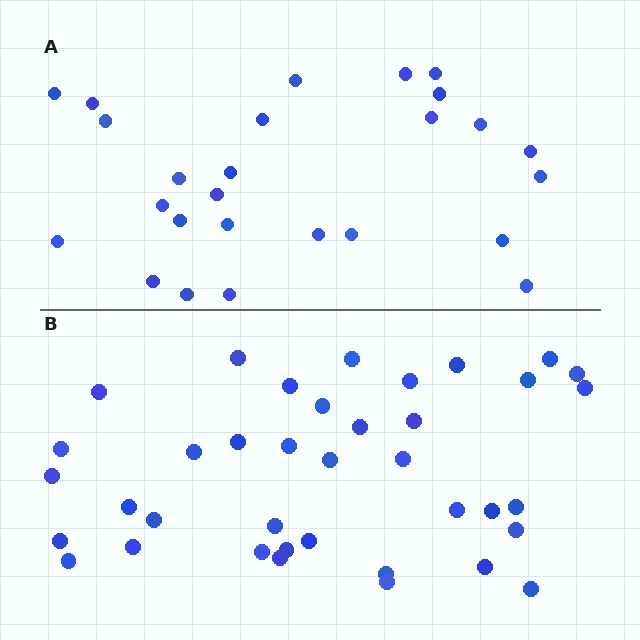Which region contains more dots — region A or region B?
Region B (the bottom region) has more dots.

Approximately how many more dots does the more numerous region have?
Region B has roughly 12 or so more dots than region A.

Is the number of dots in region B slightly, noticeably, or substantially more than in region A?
Region B has substantially more. The ratio is roughly 1.5 to 1.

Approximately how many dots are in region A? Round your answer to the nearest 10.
About 30 dots. (The exact count is 26, which rounds to 30.)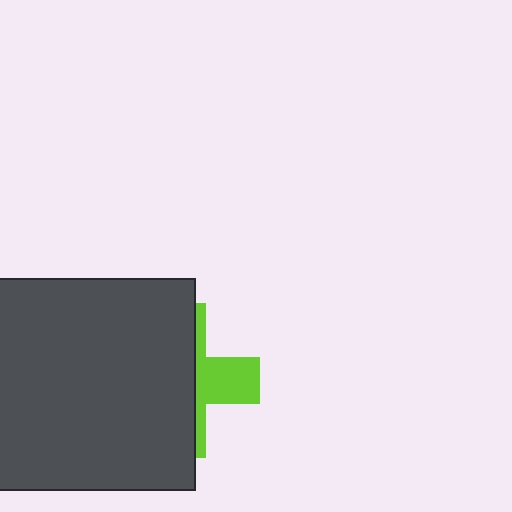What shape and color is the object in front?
The object in front is a dark gray square.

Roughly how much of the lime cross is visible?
A small part of it is visible (roughly 33%).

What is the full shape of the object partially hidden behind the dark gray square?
The partially hidden object is a lime cross.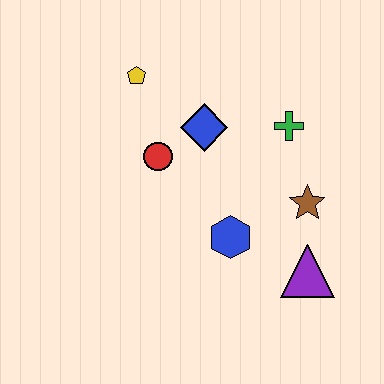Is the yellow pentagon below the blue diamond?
No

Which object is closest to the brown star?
The purple triangle is closest to the brown star.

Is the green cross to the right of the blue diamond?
Yes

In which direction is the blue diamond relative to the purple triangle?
The blue diamond is above the purple triangle.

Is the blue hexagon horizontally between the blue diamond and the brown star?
Yes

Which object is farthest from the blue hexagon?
The yellow pentagon is farthest from the blue hexagon.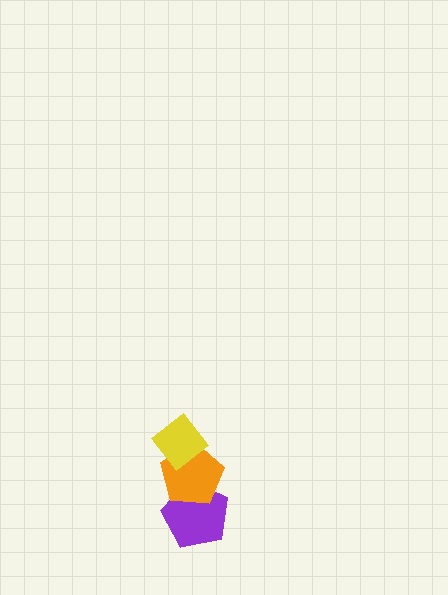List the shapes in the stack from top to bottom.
From top to bottom: the yellow diamond, the orange pentagon, the purple pentagon.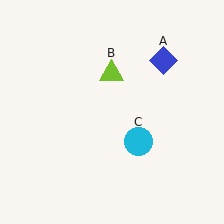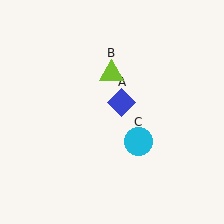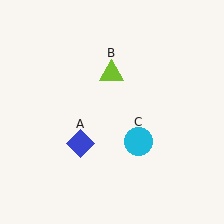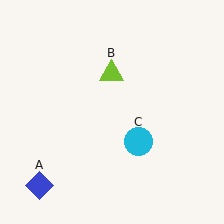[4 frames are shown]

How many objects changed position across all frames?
1 object changed position: blue diamond (object A).